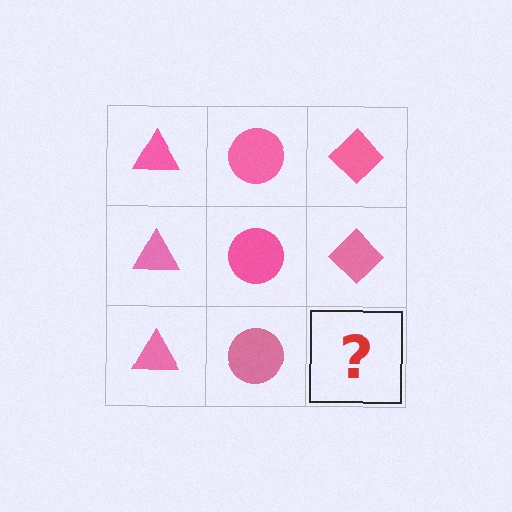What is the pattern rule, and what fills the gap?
The rule is that each column has a consistent shape. The gap should be filled with a pink diamond.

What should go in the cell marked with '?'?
The missing cell should contain a pink diamond.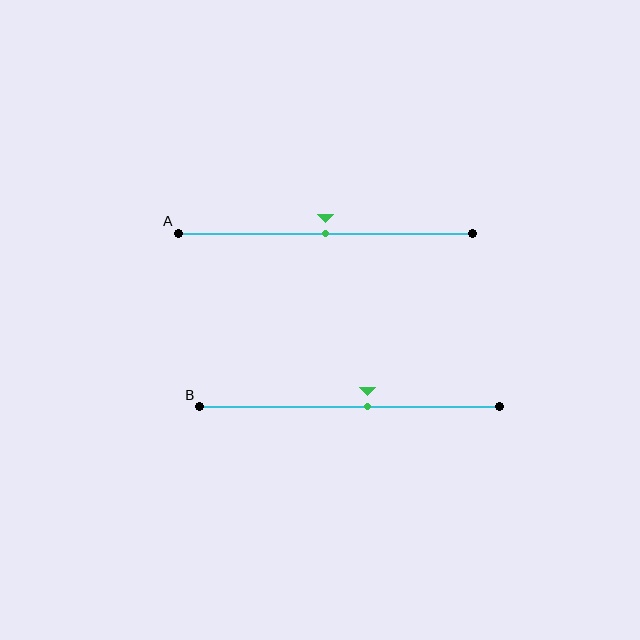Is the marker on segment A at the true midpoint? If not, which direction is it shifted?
Yes, the marker on segment A is at the true midpoint.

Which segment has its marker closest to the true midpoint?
Segment A has its marker closest to the true midpoint.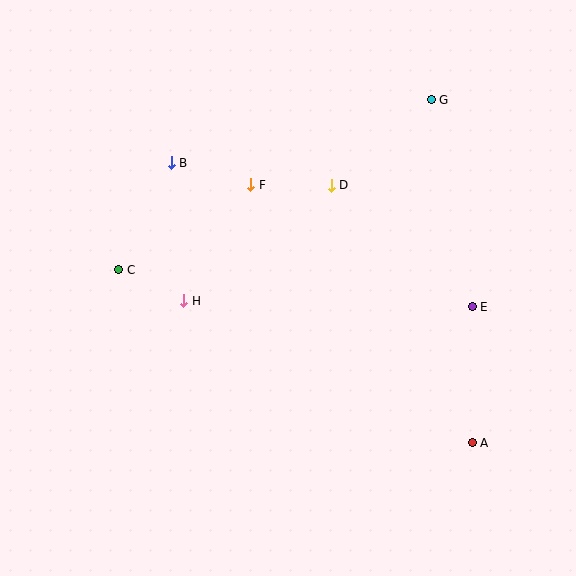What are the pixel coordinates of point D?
Point D is at (331, 185).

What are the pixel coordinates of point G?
Point G is at (431, 100).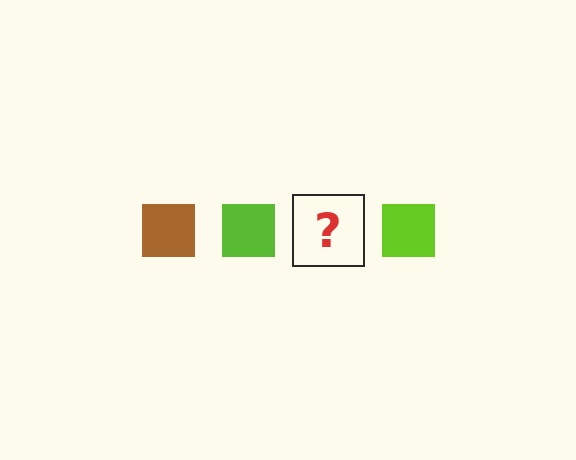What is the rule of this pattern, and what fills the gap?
The rule is that the pattern cycles through brown, lime squares. The gap should be filled with a brown square.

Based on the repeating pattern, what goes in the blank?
The blank should be a brown square.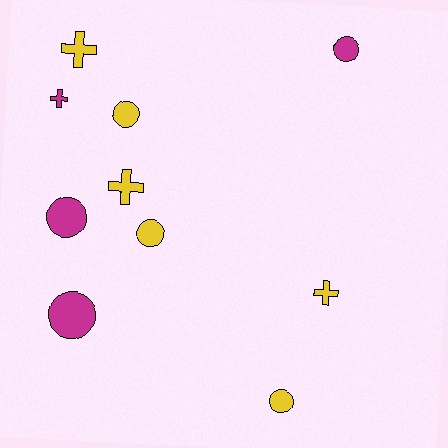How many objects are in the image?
There are 10 objects.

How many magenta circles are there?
There are 3 magenta circles.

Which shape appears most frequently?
Circle, with 6 objects.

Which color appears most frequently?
Yellow, with 6 objects.